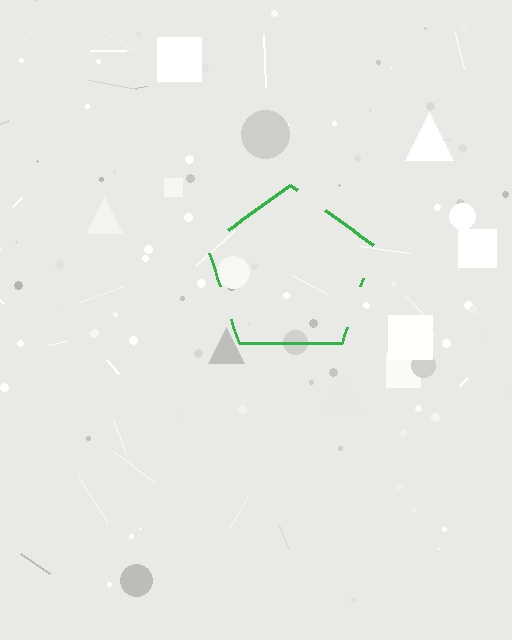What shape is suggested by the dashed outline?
The dashed outline suggests a pentagon.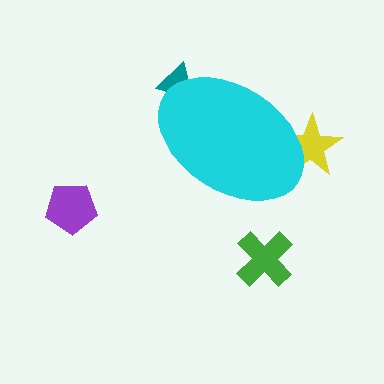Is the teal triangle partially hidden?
Yes, the teal triangle is partially hidden behind the cyan ellipse.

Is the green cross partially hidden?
No, the green cross is fully visible.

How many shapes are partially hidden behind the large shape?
2 shapes are partially hidden.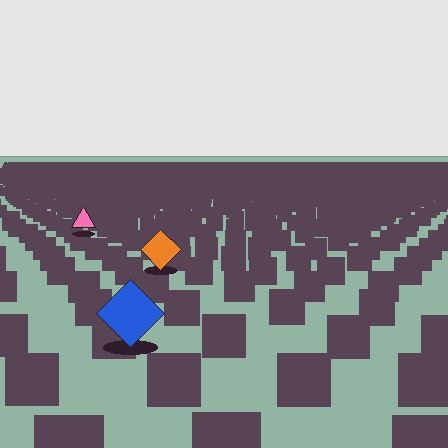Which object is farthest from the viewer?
The pink triangle is farthest from the viewer. It appears smaller and the ground texture around it is denser.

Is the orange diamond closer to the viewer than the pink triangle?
Yes. The orange diamond is closer — you can tell from the texture gradient: the ground texture is coarser near it.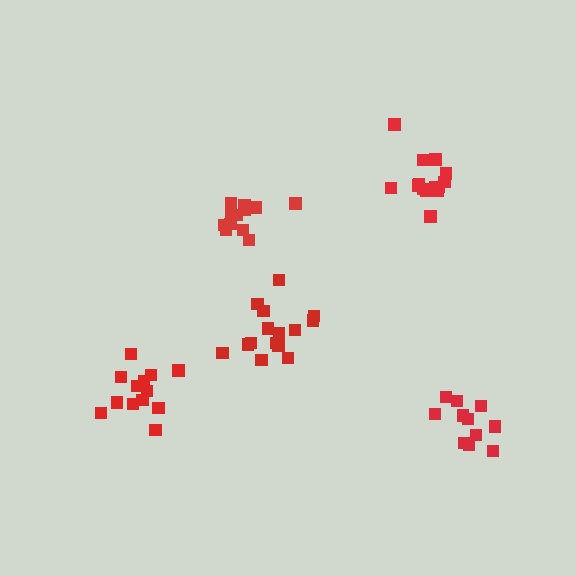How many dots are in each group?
Group 1: 13 dots, Group 2: 15 dots, Group 3: 13 dots, Group 4: 14 dots, Group 5: 11 dots (66 total).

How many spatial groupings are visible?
There are 5 spatial groupings.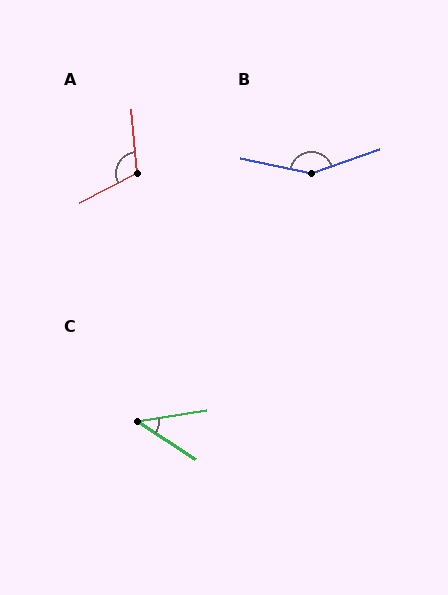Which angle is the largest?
B, at approximately 148 degrees.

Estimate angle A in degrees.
Approximately 112 degrees.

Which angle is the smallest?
C, at approximately 42 degrees.